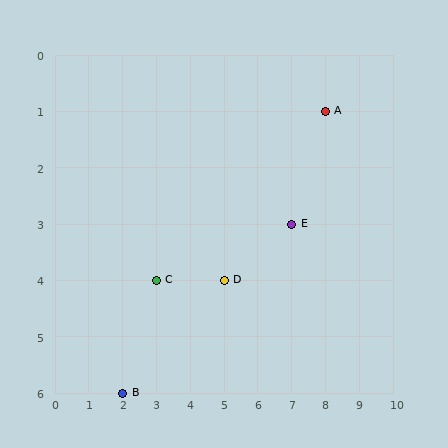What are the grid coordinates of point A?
Point A is at grid coordinates (8, 1).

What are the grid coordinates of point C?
Point C is at grid coordinates (3, 4).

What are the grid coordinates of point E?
Point E is at grid coordinates (7, 3).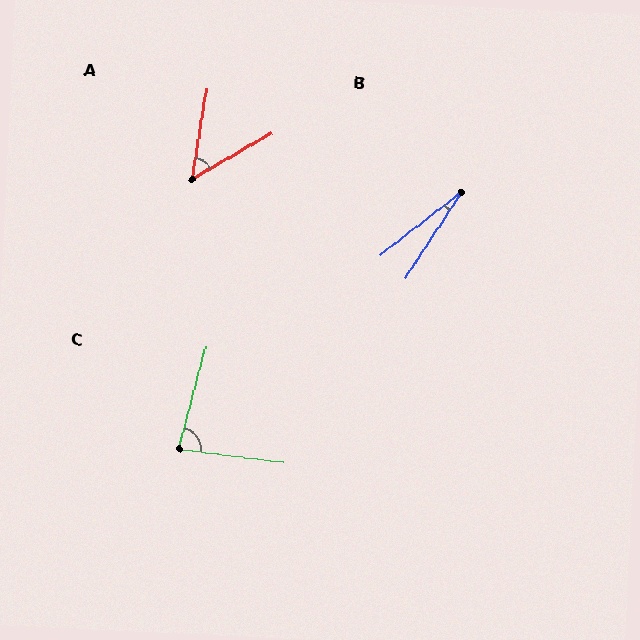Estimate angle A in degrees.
Approximately 51 degrees.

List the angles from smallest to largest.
B (19°), A (51°), C (82°).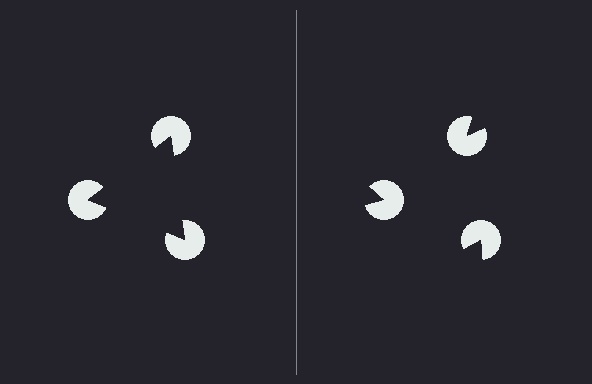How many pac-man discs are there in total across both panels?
6 — 3 on each side.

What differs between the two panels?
The pac-man discs are positioned identically on both sides; only the wedge orientations differ. On the left they align to a triangle; on the right they are misaligned.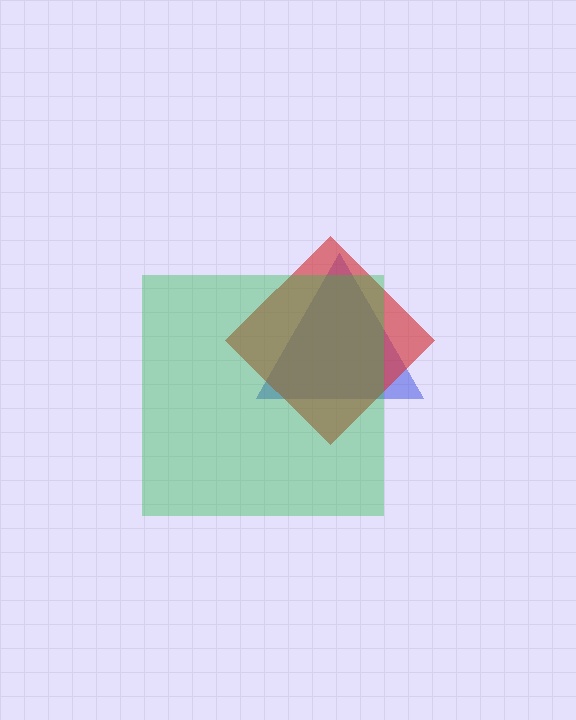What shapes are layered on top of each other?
The layered shapes are: a blue triangle, a red diamond, a green square.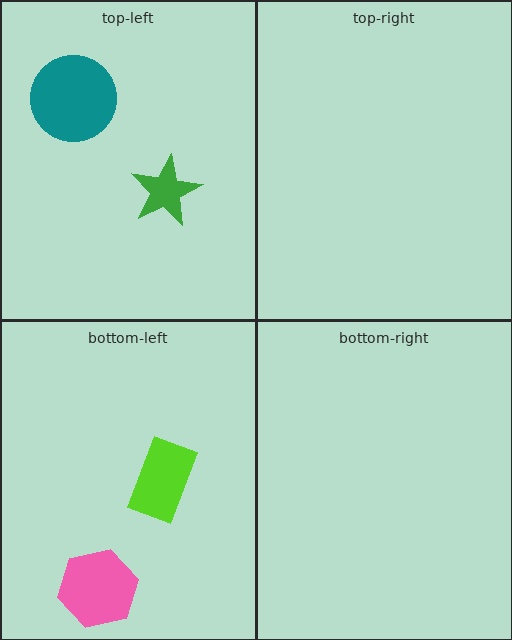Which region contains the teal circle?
The top-left region.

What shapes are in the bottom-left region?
The pink hexagon, the lime rectangle.